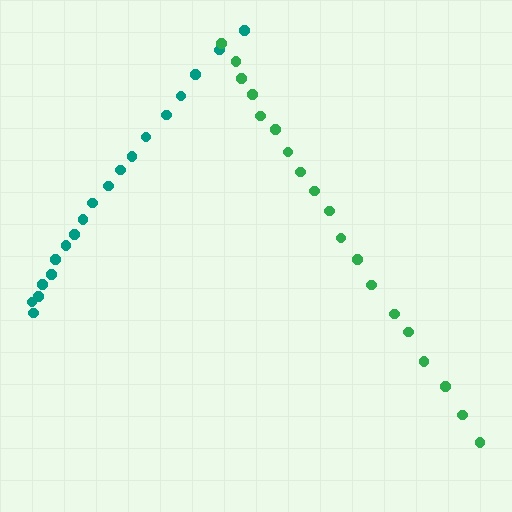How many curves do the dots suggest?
There are 2 distinct paths.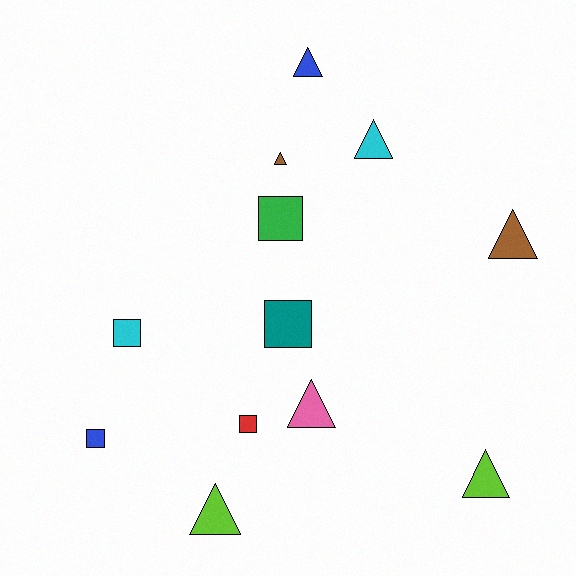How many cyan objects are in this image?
There are 2 cyan objects.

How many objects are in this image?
There are 12 objects.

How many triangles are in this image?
There are 7 triangles.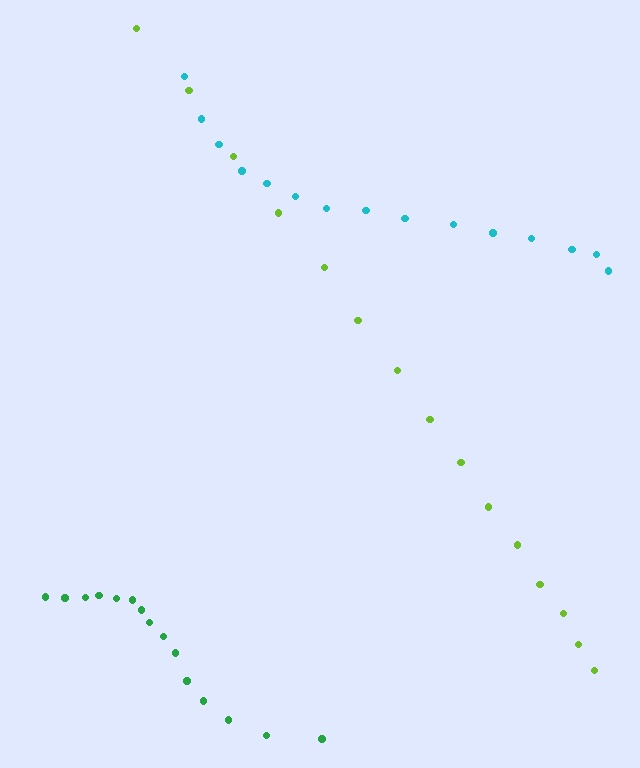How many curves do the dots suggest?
There are 3 distinct paths.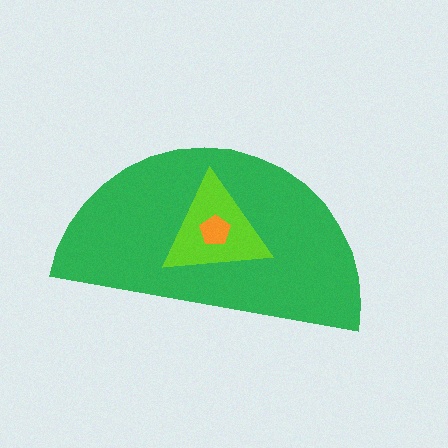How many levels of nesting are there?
3.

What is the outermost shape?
The green semicircle.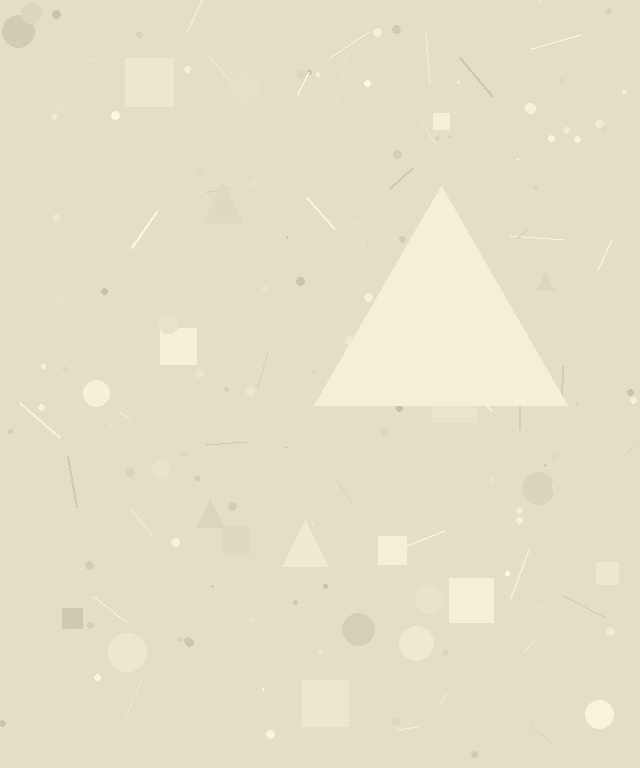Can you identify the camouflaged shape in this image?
The camouflaged shape is a triangle.